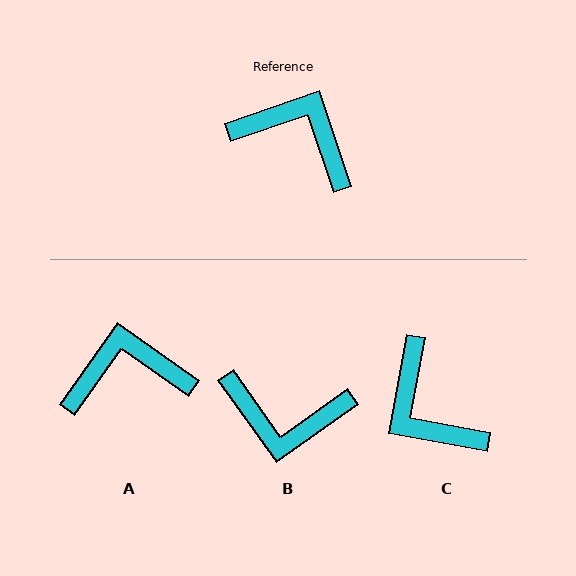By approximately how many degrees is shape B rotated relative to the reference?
Approximately 163 degrees clockwise.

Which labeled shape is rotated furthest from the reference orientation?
B, about 163 degrees away.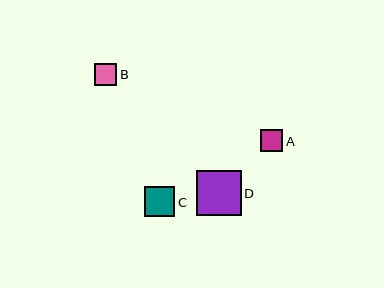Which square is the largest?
Square D is the largest with a size of approximately 45 pixels.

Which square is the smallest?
Square B is the smallest with a size of approximately 22 pixels.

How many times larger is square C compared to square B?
Square C is approximately 1.4 times the size of square B.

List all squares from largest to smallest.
From largest to smallest: D, C, A, B.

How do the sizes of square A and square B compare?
Square A and square B are approximately the same size.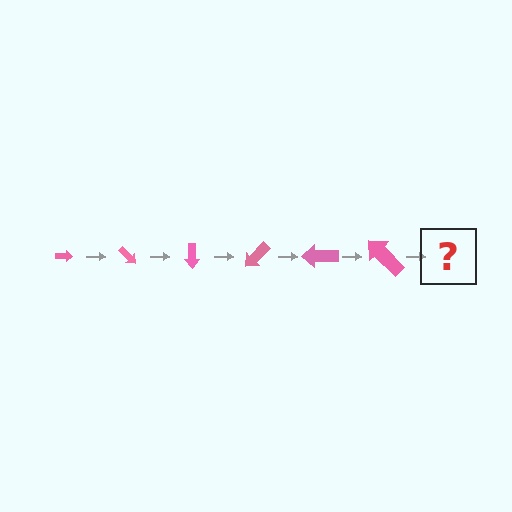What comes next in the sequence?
The next element should be an arrow, larger than the previous one and rotated 270 degrees from the start.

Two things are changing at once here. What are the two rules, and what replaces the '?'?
The two rules are that the arrow grows larger each step and it rotates 45 degrees each step. The '?' should be an arrow, larger than the previous one and rotated 270 degrees from the start.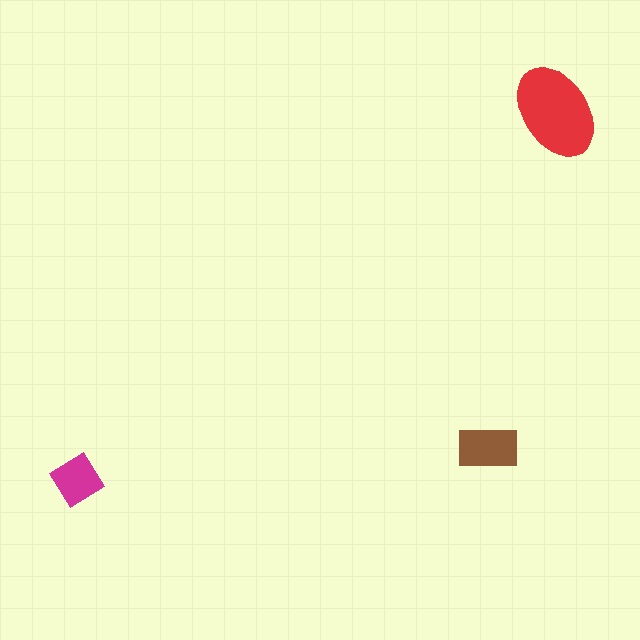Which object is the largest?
The red ellipse.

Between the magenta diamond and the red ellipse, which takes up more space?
The red ellipse.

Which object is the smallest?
The magenta diamond.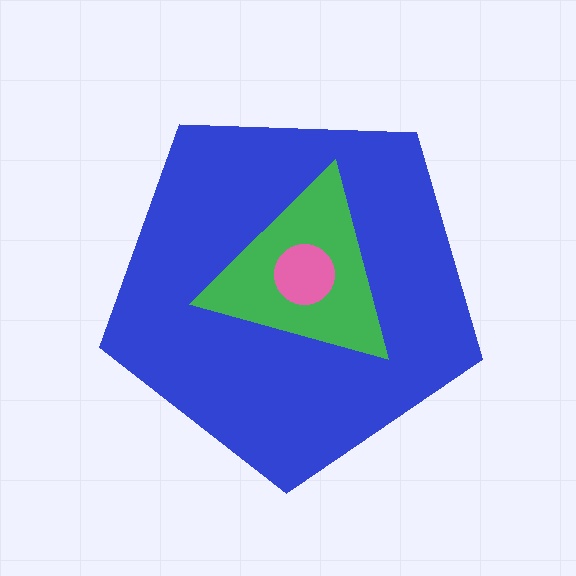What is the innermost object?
The pink circle.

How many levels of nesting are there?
3.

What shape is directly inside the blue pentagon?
The green triangle.